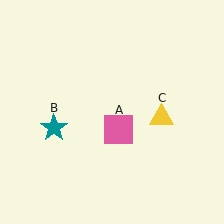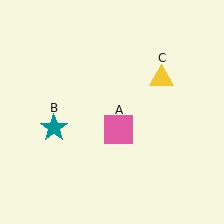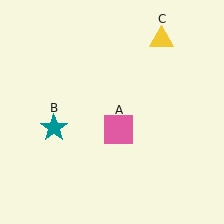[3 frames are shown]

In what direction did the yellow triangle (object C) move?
The yellow triangle (object C) moved up.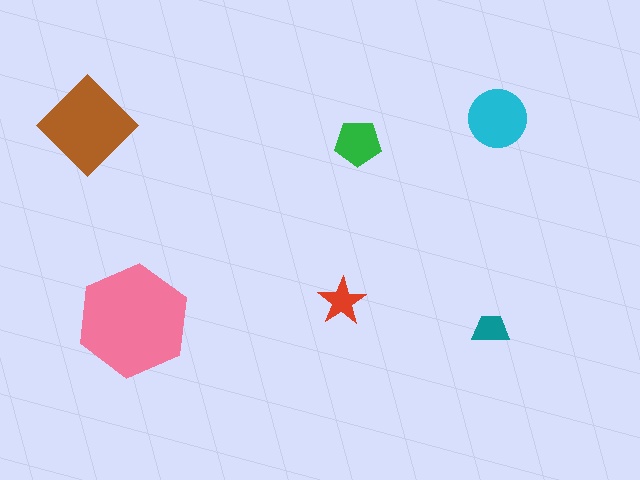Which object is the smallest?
The teal trapezoid.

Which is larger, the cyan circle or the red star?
The cyan circle.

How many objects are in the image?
There are 6 objects in the image.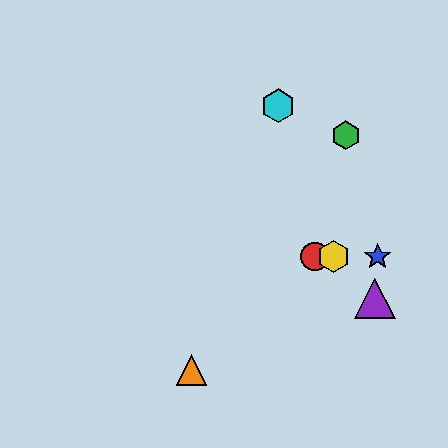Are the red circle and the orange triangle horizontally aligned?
No, the red circle is at y≈257 and the orange triangle is at y≈370.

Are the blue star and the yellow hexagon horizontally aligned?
Yes, both are at y≈257.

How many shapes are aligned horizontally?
3 shapes (the red circle, the blue star, the yellow hexagon) are aligned horizontally.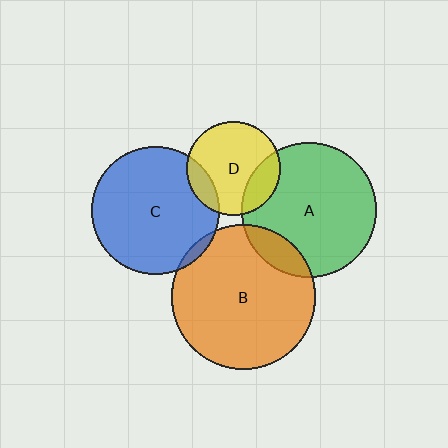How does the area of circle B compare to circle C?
Approximately 1.3 times.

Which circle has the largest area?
Circle B (orange).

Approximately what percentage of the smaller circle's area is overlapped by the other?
Approximately 5%.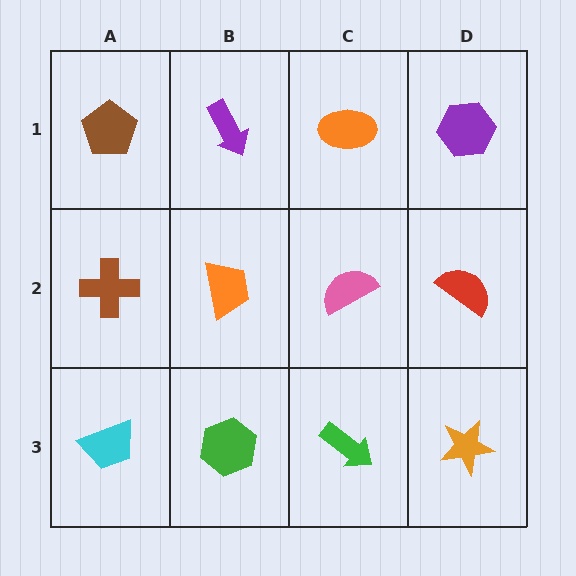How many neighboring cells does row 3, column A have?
2.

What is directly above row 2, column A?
A brown pentagon.